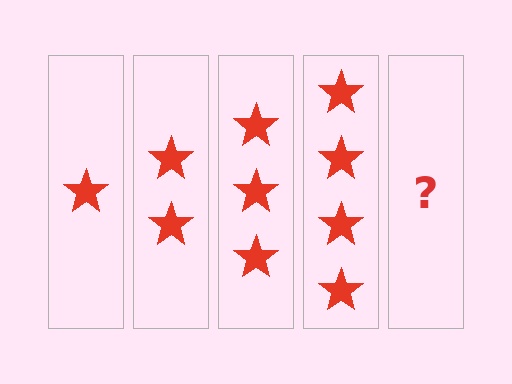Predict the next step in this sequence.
The next step is 5 stars.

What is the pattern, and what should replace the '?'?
The pattern is that each step adds one more star. The '?' should be 5 stars.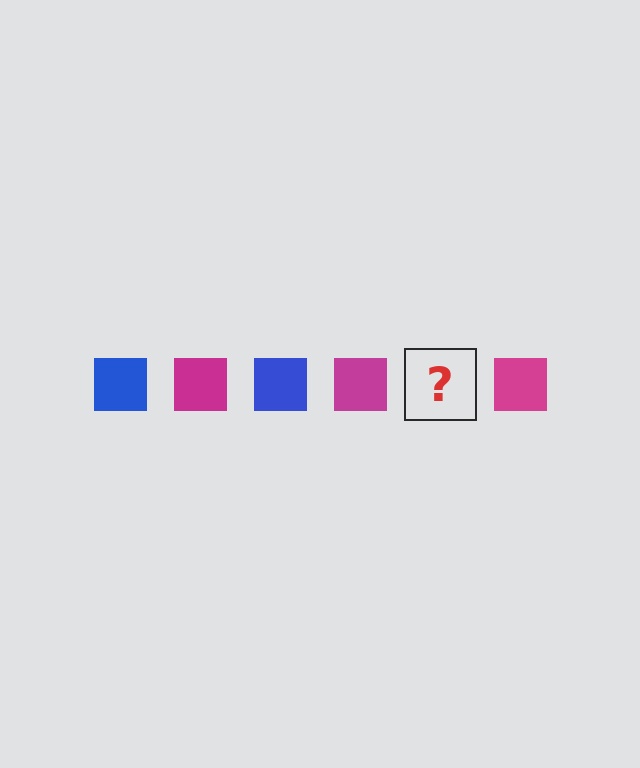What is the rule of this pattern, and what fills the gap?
The rule is that the pattern cycles through blue, magenta squares. The gap should be filled with a blue square.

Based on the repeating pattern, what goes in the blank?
The blank should be a blue square.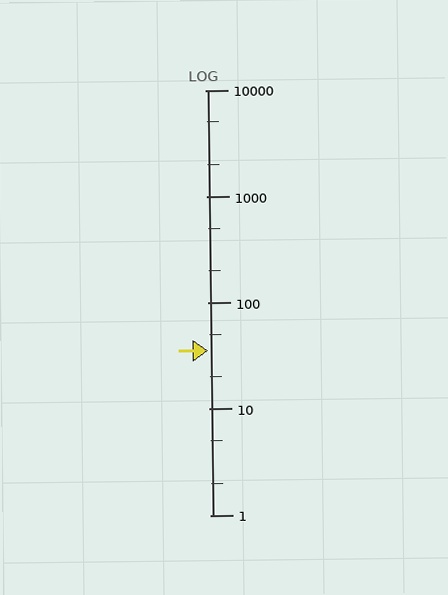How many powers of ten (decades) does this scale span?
The scale spans 4 decades, from 1 to 10000.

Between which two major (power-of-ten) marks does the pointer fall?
The pointer is between 10 and 100.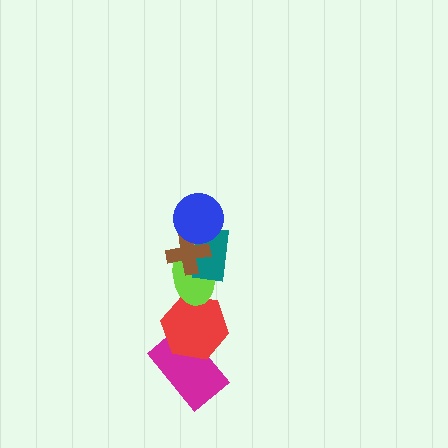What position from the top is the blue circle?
The blue circle is 1st from the top.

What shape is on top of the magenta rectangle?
The red hexagon is on top of the magenta rectangle.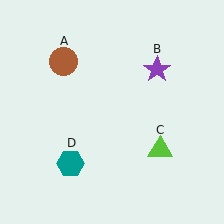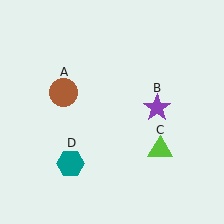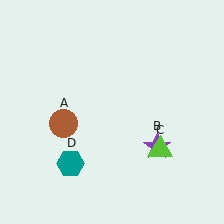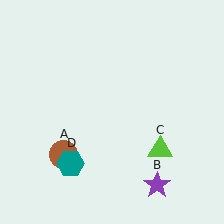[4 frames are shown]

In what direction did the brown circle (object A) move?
The brown circle (object A) moved down.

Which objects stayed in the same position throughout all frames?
Lime triangle (object C) and teal hexagon (object D) remained stationary.